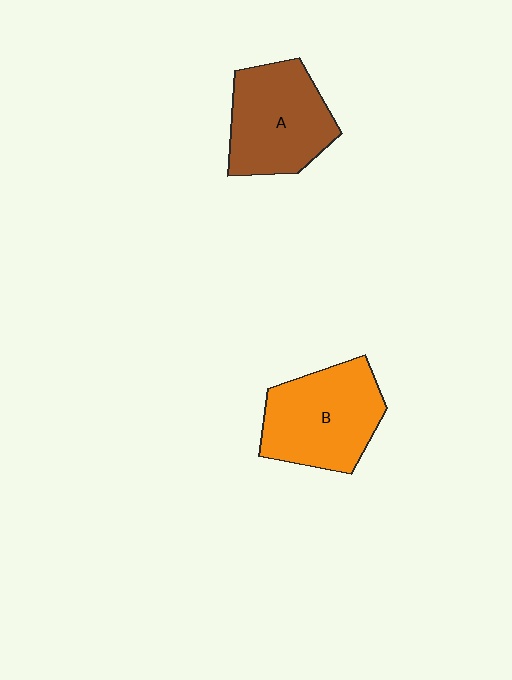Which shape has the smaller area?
Shape A (brown).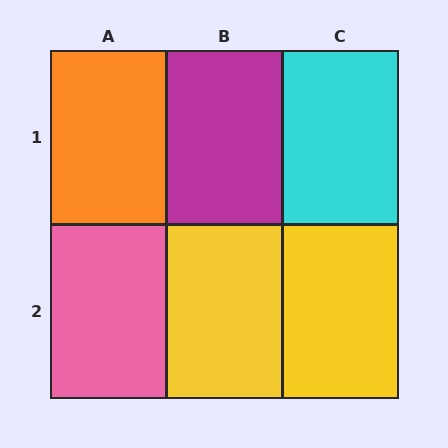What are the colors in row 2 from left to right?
Pink, yellow, yellow.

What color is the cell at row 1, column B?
Magenta.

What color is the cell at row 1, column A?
Orange.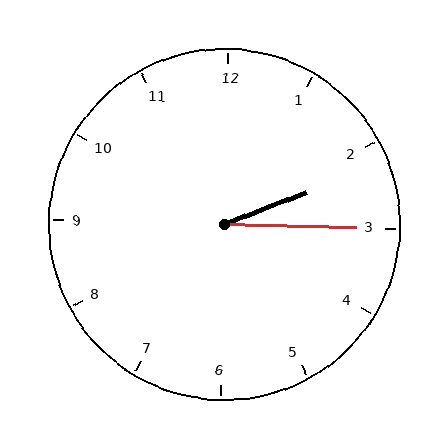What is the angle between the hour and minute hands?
Approximately 22 degrees.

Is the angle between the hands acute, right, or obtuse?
It is acute.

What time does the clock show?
2:15.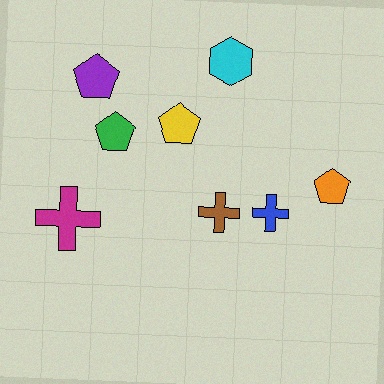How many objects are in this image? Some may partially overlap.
There are 8 objects.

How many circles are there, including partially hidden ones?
There are no circles.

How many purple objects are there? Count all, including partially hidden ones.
There is 1 purple object.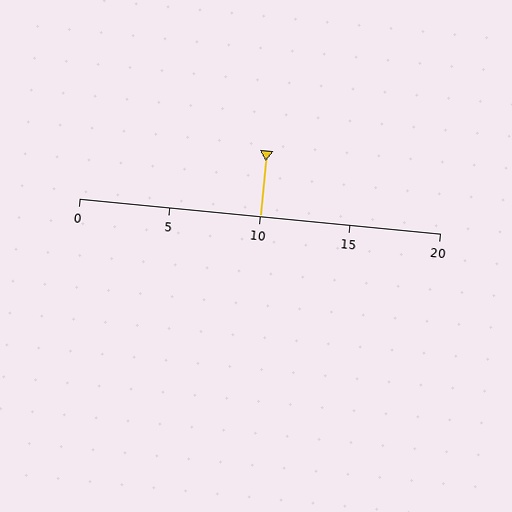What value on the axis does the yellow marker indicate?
The marker indicates approximately 10.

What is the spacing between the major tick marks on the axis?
The major ticks are spaced 5 apart.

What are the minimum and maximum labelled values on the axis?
The axis runs from 0 to 20.